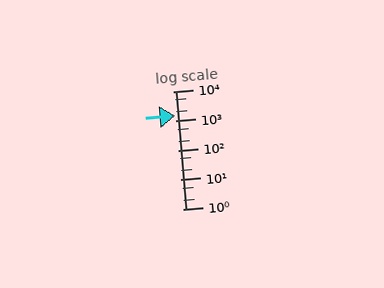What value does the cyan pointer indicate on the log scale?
The pointer indicates approximately 1500.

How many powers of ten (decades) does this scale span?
The scale spans 4 decades, from 1 to 10000.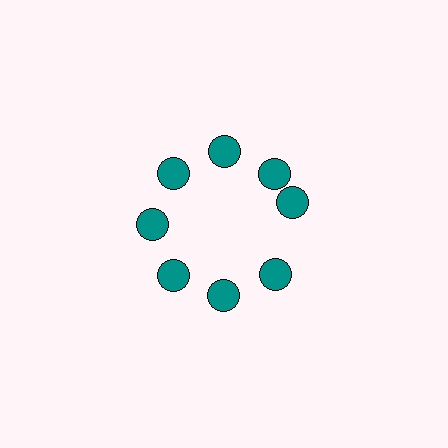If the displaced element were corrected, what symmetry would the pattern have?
It would have 8-fold rotational symmetry — the pattern would map onto itself every 45 degrees.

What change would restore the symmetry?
The symmetry would be restored by rotating it back into even spacing with its neighbors so that all 8 circles sit at equal angles and equal distance from the center.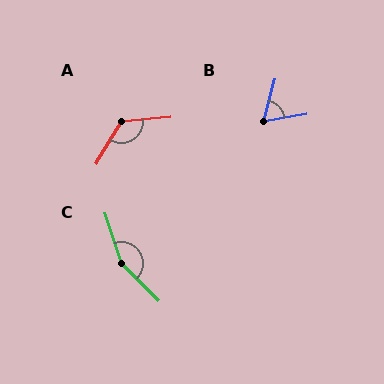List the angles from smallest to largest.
B (65°), A (127°), C (153°).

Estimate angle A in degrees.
Approximately 127 degrees.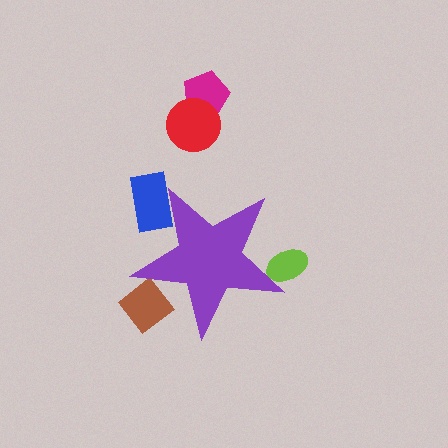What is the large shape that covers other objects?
A purple star.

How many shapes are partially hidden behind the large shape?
3 shapes are partially hidden.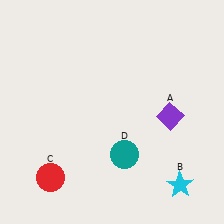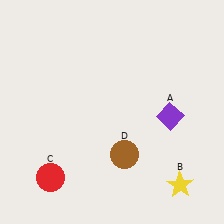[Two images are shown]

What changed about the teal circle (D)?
In Image 1, D is teal. In Image 2, it changed to brown.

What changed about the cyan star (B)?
In Image 1, B is cyan. In Image 2, it changed to yellow.